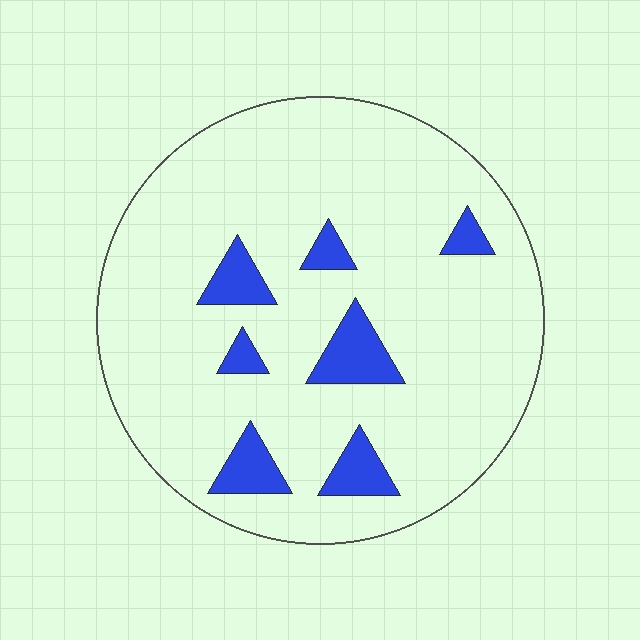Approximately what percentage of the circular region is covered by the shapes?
Approximately 10%.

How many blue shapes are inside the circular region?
7.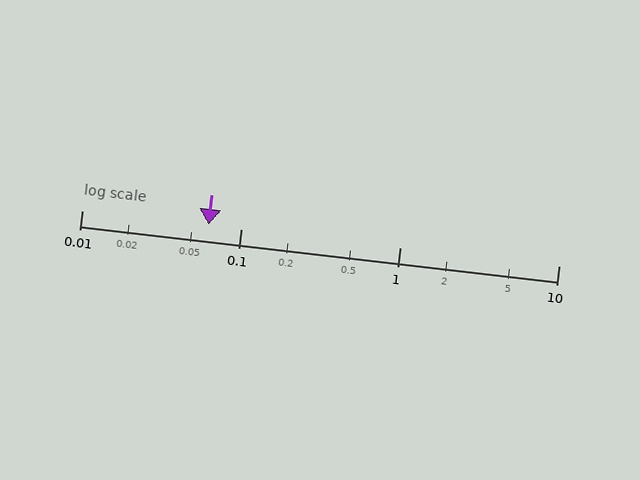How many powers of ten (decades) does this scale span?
The scale spans 3 decades, from 0.01 to 10.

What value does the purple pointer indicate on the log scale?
The pointer indicates approximately 0.063.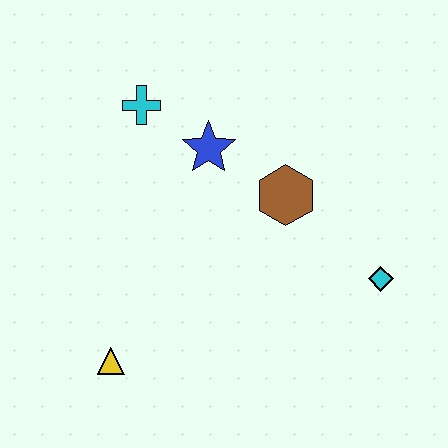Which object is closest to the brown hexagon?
The blue star is closest to the brown hexagon.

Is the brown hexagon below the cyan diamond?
No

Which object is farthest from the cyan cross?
The cyan diamond is farthest from the cyan cross.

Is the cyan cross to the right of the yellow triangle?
Yes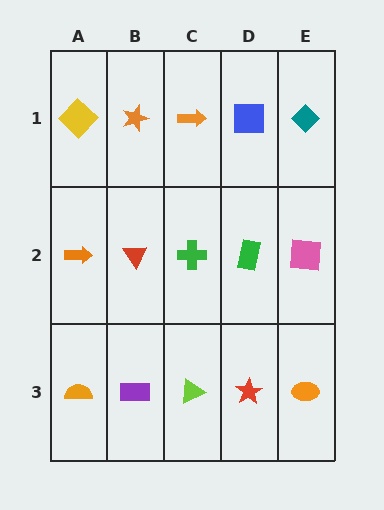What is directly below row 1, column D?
A green rectangle.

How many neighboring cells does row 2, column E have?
3.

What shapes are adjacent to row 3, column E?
A pink square (row 2, column E), a red star (row 3, column D).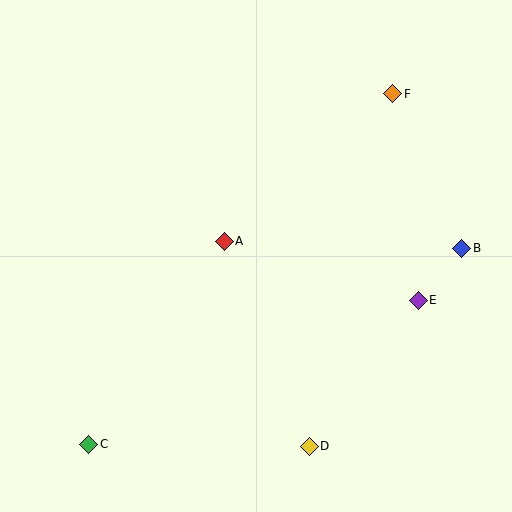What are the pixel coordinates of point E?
Point E is at (418, 300).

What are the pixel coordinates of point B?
Point B is at (462, 248).